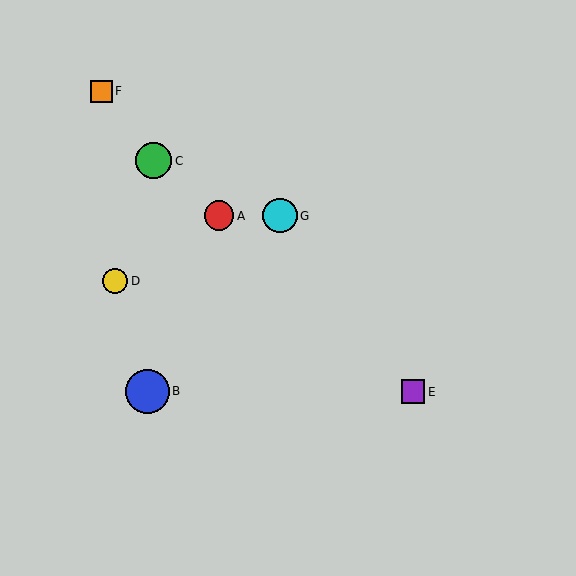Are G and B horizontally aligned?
No, G is at y≈216 and B is at y≈391.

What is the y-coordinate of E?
Object E is at y≈392.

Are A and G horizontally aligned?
Yes, both are at y≈216.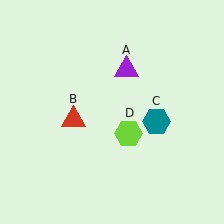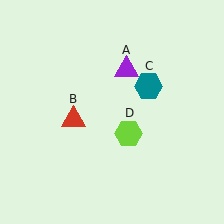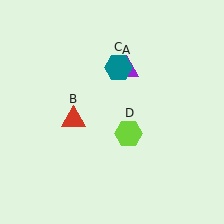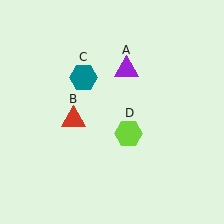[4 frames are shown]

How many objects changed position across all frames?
1 object changed position: teal hexagon (object C).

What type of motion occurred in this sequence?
The teal hexagon (object C) rotated counterclockwise around the center of the scene.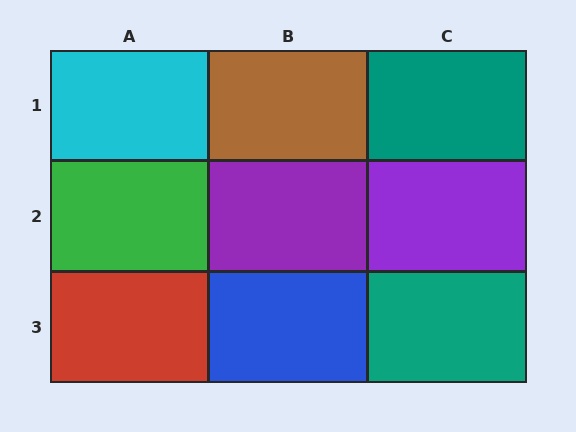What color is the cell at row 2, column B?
Purple.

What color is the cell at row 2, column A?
Green.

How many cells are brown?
1 cell is brown.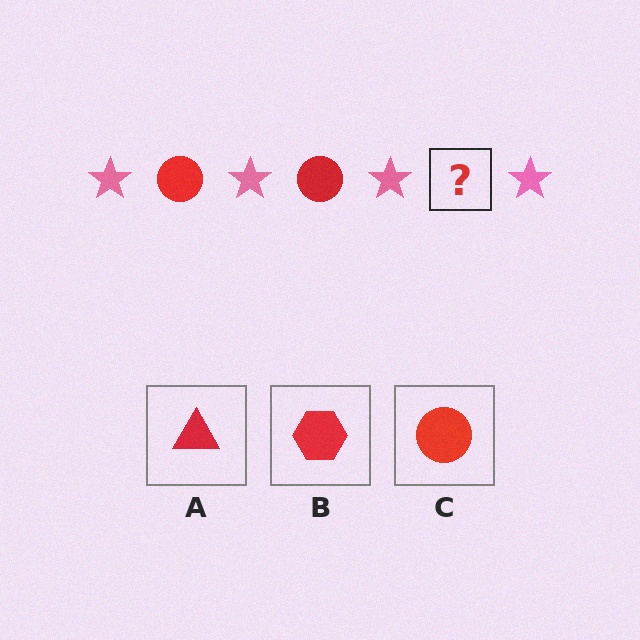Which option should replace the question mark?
Option C.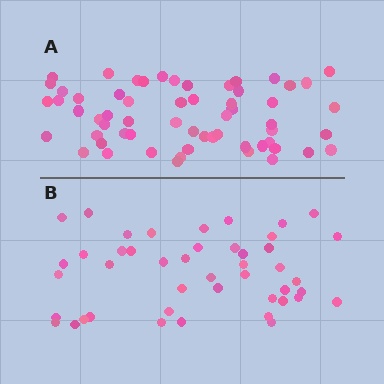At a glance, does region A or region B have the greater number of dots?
Region A (the top region) has more dots.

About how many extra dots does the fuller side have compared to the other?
Region A has approximately 15 more dots than region B.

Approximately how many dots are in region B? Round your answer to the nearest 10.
About 40 dots. (The exact count is 45, which rounds to 40.)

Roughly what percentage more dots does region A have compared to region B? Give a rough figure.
About 35% more.